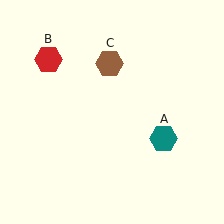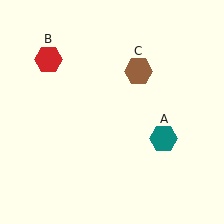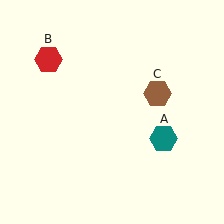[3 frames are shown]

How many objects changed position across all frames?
1 object changed position: brown hexagon (object C).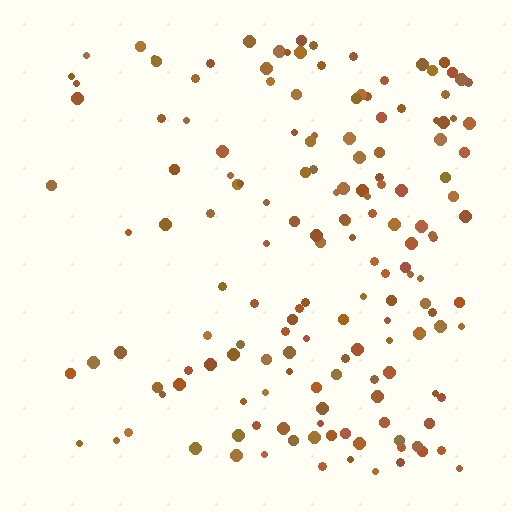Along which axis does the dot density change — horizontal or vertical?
Horizontal.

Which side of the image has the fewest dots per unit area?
The left.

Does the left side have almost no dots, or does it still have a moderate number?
Still a moderate number, just noticeably fewer than the right.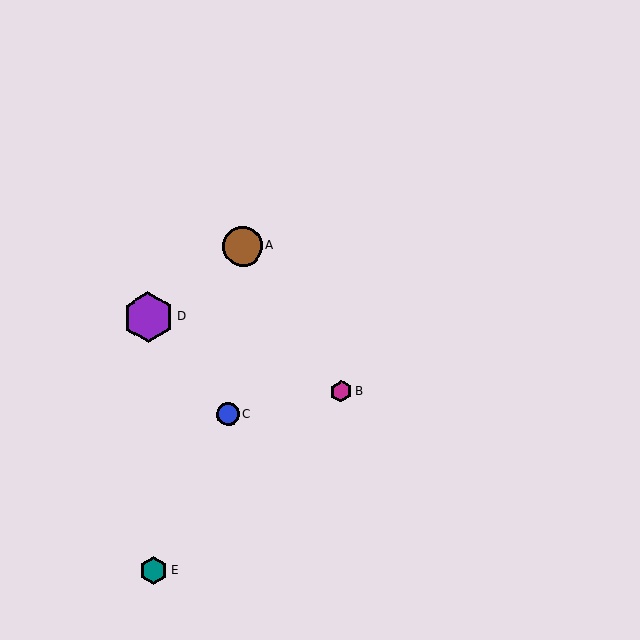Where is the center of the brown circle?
The center of the brown circle is at (243, 246).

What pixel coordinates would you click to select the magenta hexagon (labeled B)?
Click at (341, 391) to select the magenta hexagon B.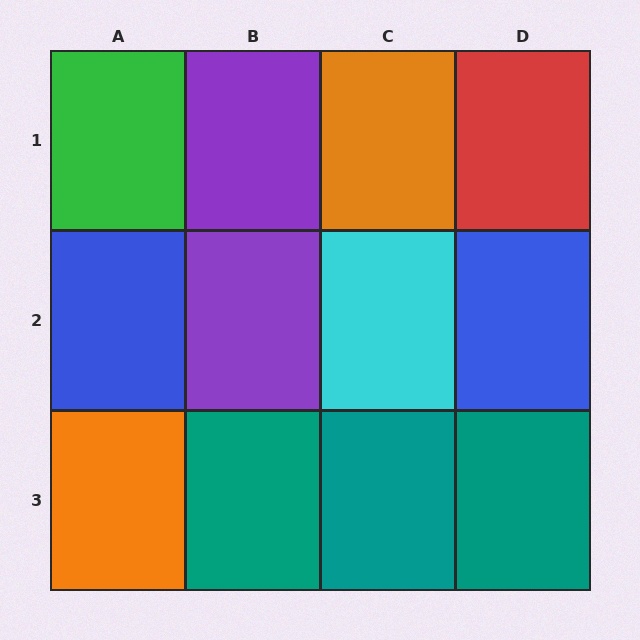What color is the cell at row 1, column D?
Red.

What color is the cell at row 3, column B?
Teal.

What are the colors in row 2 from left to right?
Blue, purple, cyan, blue.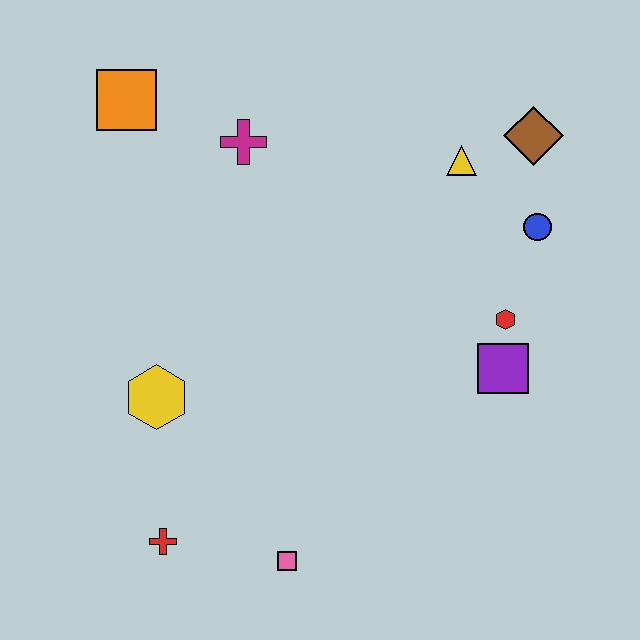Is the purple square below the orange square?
Yes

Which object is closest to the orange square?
The magenta cross is closest to the orange square.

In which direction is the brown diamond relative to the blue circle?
The brown diamond is above the blue circle.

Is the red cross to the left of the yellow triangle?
Yes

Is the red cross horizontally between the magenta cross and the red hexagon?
No